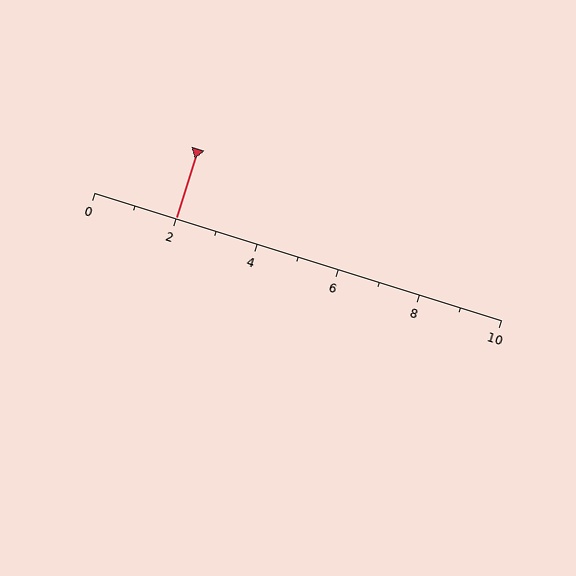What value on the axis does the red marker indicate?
The marker indicates approximately 2.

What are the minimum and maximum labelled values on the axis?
The axis runs from 0 to 10.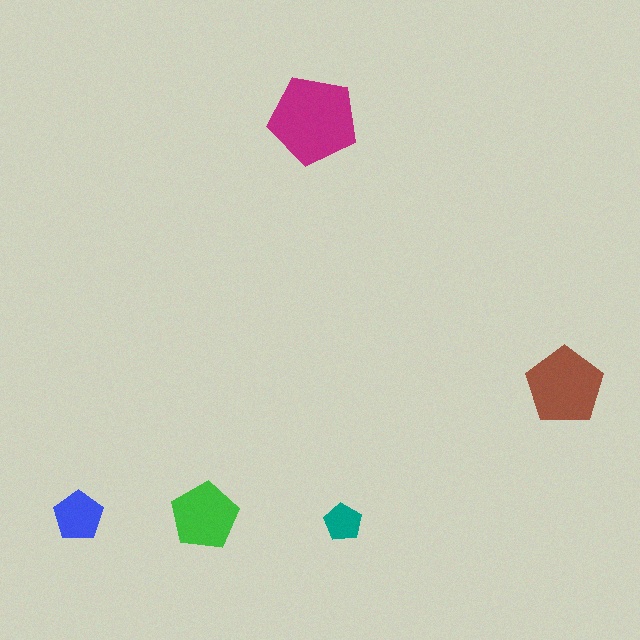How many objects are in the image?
There are 5 objects in the image.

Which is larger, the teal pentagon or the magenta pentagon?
The magenta one.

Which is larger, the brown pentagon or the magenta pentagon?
The magenta one.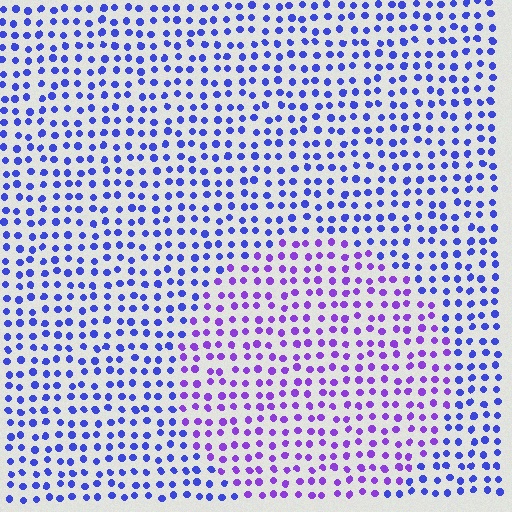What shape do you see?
I see a circle.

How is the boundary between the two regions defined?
The boundary is defined purely by a slight shift in hue (about 36 degrees). Spacing, size, and orientation are identical on both sides.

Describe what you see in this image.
The image is filled with small blue elements in a uniform arrangement. A circle-shaped region is visible where the elements are tinted to a slightly different hue, forming a subtle color boundary.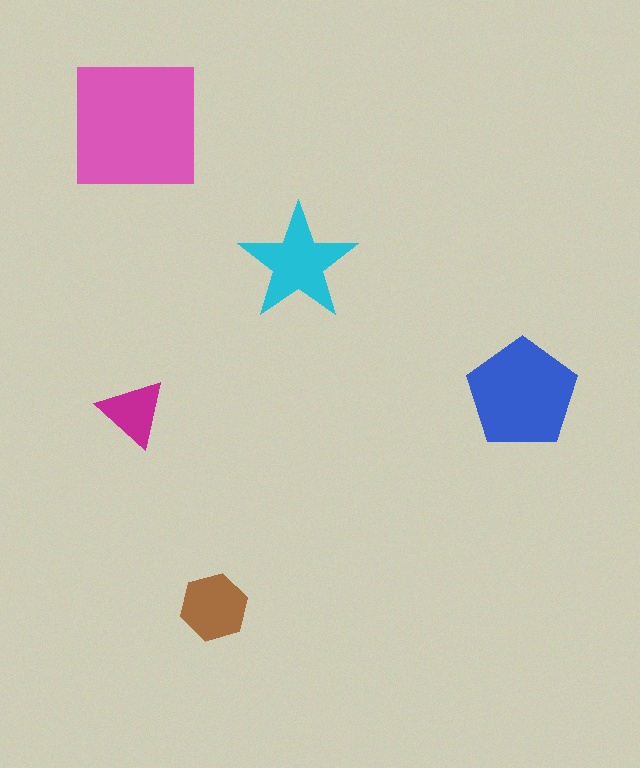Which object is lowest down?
The brown hexagon is bottommost.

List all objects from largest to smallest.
The pink square, the blue pentagon, the cyan star, the brown hexagon, the magenta triangle.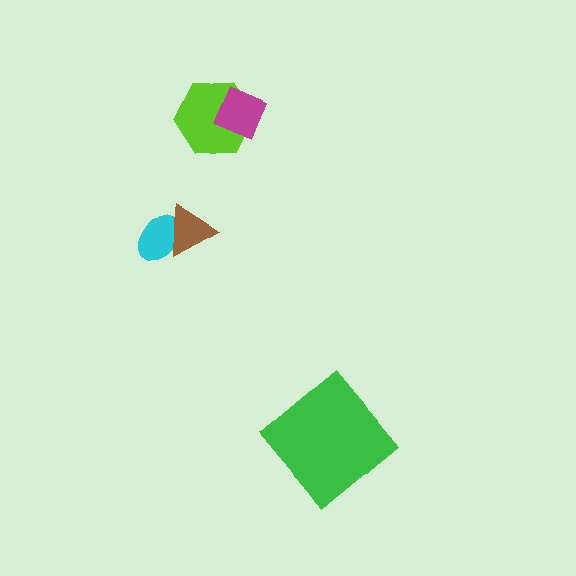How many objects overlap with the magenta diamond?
1 object overlaps with the magenta diamond.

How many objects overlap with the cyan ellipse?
1 object overlaps with the cyan ellipse.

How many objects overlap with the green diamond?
0 objects overlap with the green diamond.